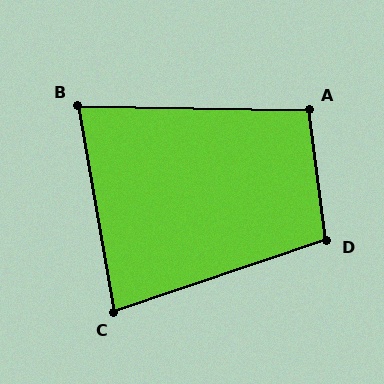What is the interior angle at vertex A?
Approximately 99 degrees (obtuse).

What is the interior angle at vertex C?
Approximately 81 degrees (acute).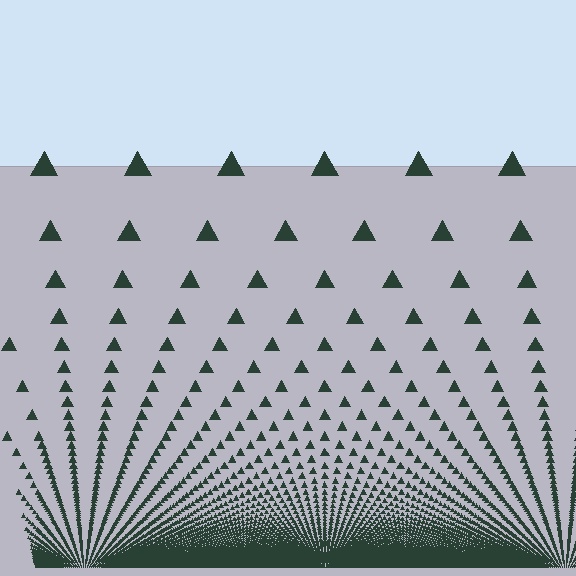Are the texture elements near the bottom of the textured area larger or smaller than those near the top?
Smaller. The gradient is inverted — elements near the bottom are smaller and denser.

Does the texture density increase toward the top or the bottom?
Density increases toward the bottom.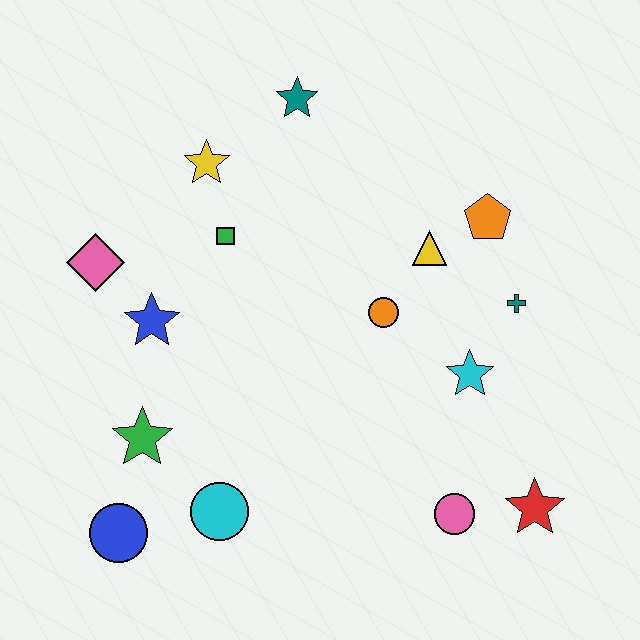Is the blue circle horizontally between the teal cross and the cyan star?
No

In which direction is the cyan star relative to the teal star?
The cyan star is below the teal star.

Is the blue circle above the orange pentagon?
No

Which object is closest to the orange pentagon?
The yellow triangle is closest to the orange pentagon.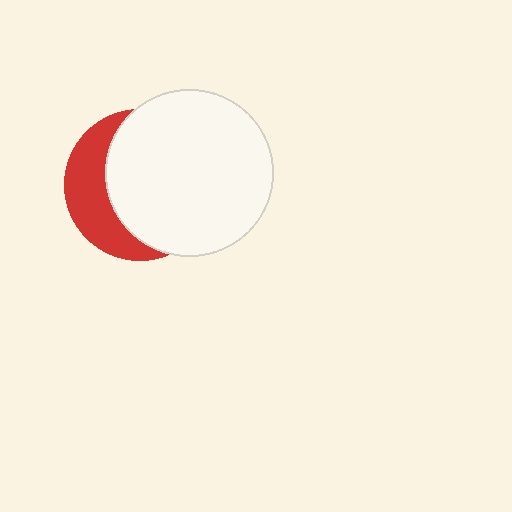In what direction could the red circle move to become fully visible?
The red circle could move left. That would shift it out from behind the white circle entirely.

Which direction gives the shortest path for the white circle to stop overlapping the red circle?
Moving right gives the shortest separation.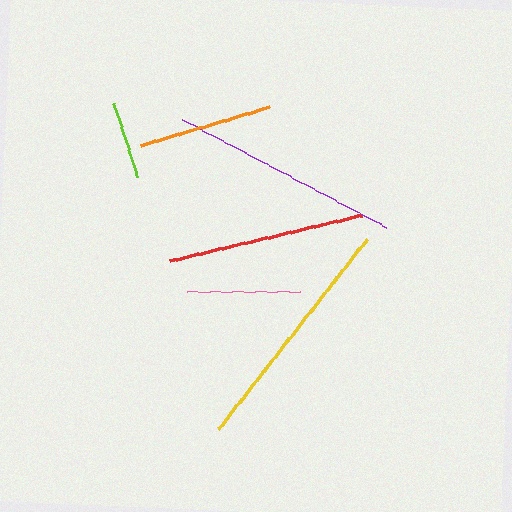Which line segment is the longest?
The yellow line is the longest at approximately 241 pixels.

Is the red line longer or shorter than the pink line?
The red line is longer than the pink line.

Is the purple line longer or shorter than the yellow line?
The yellow line is longer than the purple line.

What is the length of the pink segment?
The pink segment is approximately 113 pixels long.